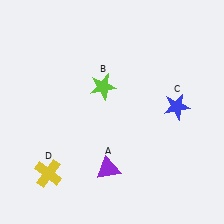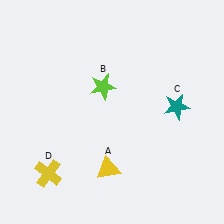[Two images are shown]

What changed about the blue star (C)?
In Image 1, C is blue. In Image 2, it changed to teal.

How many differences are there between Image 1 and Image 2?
There are 2 differences between the two images.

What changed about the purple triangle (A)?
In Image 1, A is purple. In Image 2, it changed to yellow.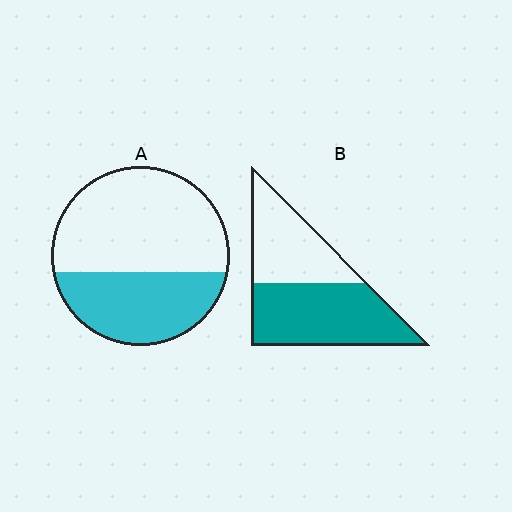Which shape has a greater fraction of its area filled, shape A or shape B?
Shape B.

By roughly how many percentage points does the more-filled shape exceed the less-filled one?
By roughly 20 percentage points (B over A).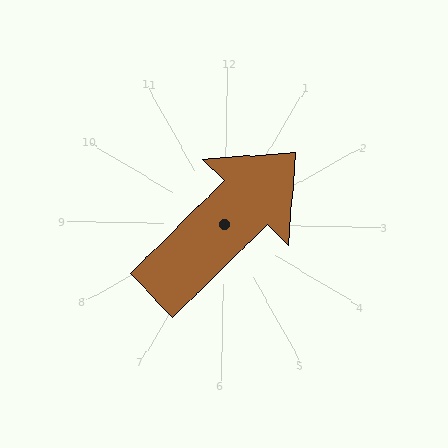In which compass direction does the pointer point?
Northeast.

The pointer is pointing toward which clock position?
Roughly 1 o'clock.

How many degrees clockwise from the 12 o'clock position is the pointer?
Approximately 44 degrees.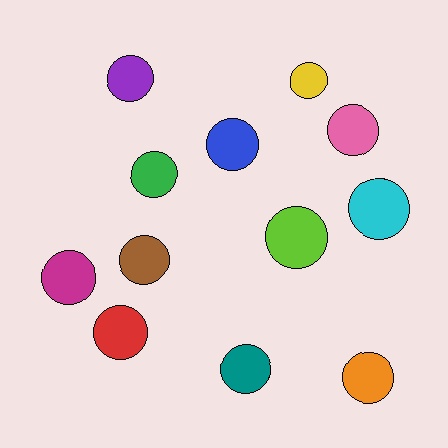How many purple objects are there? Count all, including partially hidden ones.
There is 1 purple object.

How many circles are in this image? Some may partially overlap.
There are 12 circles.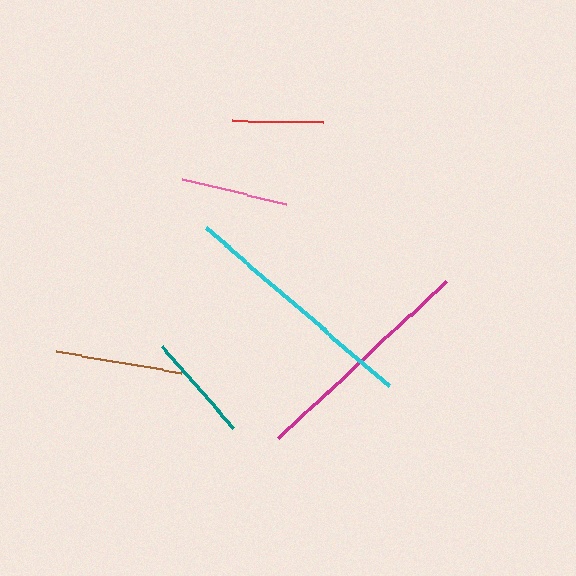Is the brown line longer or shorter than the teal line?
The brown line is longer than the teal line.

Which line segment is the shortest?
The red line is the shortest at approximately 91 pixels.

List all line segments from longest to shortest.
From longest to shortest: cyan, magenta, brown, teal, pink, red.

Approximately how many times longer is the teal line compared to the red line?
The teal line is approximately 1.2 times the length of the red line.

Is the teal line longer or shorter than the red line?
The teal line is longer than the red line.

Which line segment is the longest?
The cyan line is the longest at approximately 242 pixels.